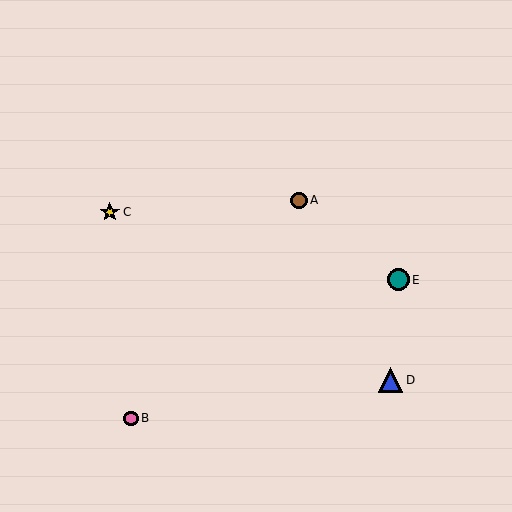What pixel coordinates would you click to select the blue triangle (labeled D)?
Click at (390, 380) to select the blue triangle D.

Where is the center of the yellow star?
The center of the yellow star is at (110, 212).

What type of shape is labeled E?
Shape E is a teal circle.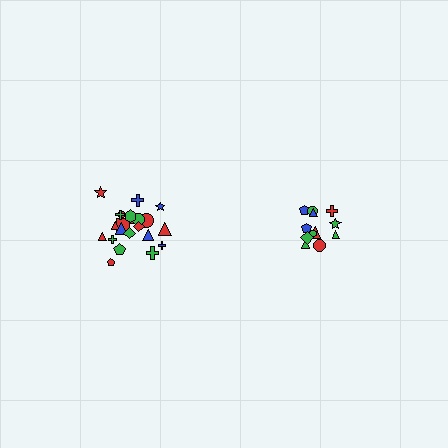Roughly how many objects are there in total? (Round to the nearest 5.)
Roughly 35 objects in total.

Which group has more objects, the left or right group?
The left group.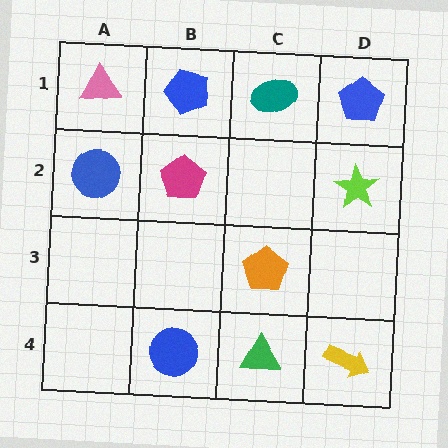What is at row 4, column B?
A blue circle.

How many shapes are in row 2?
3 shapes.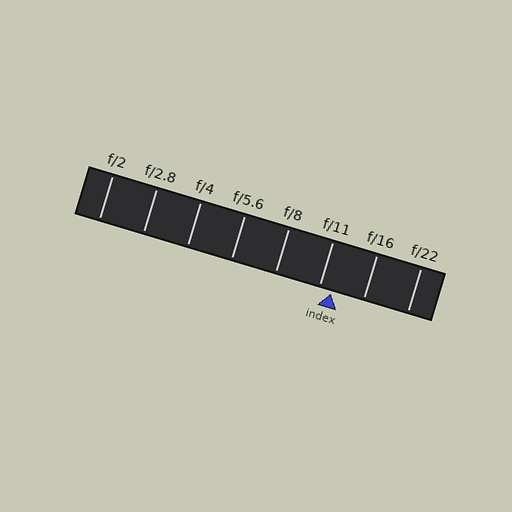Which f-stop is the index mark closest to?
The index mark is closest to f/11.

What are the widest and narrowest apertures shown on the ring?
The widest aperture shown is f/2 and the narrowest is f/22.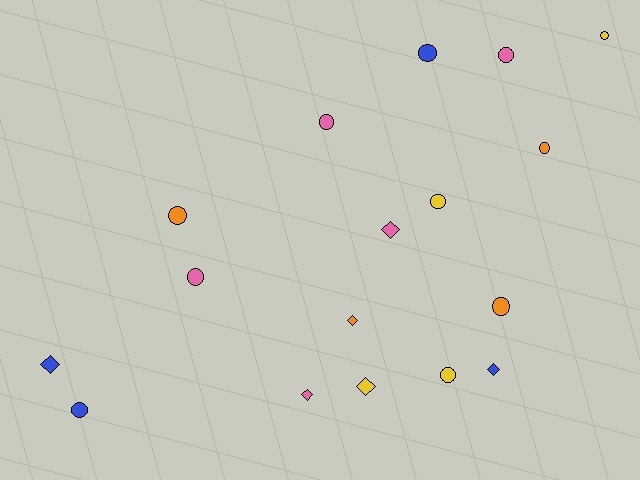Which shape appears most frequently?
Circle, with 11 objects.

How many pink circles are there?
There are 3 pink circles.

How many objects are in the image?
There are 17 objects.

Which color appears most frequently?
Pink, with 5 objects.